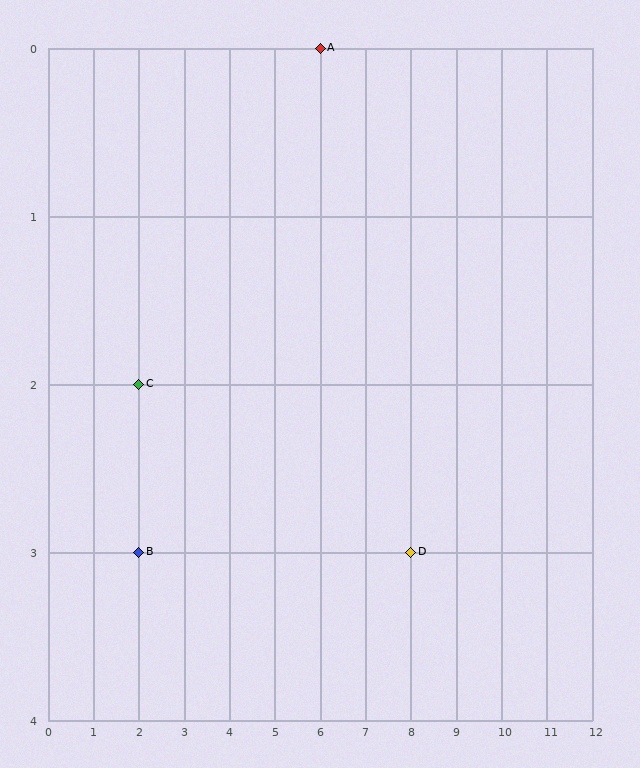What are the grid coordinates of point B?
Point B is at grid coordinates (2, 3).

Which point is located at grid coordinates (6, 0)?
Point A is at (6, 0).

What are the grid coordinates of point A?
Point A is at grid coordinates (6, 0).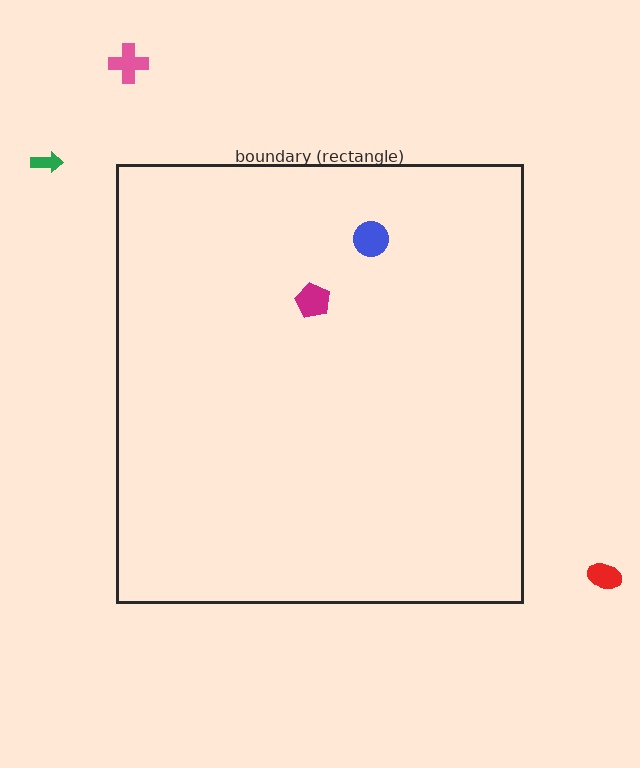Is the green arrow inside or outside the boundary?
Outside.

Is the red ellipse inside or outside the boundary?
Outside.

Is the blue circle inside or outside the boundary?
Inside.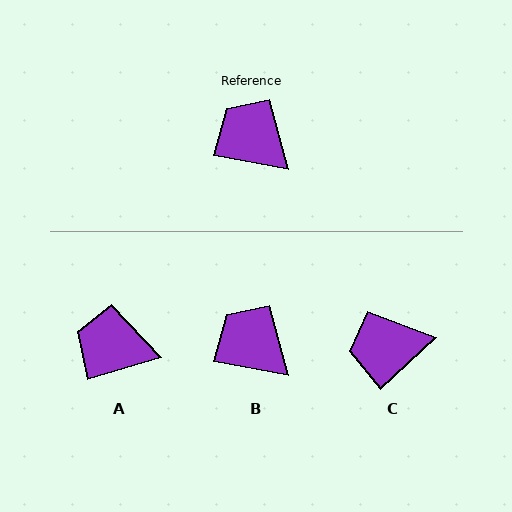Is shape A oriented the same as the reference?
No, it is off by about 27 degrees.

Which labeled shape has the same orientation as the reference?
B.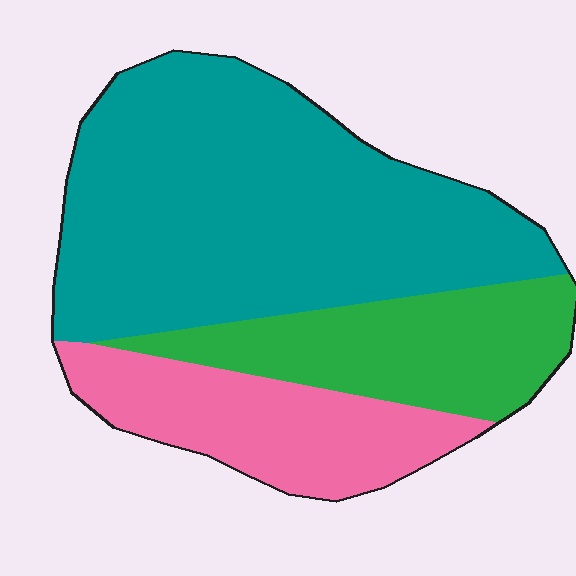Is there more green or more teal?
Teal.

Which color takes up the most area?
Teal, at roughly 55%.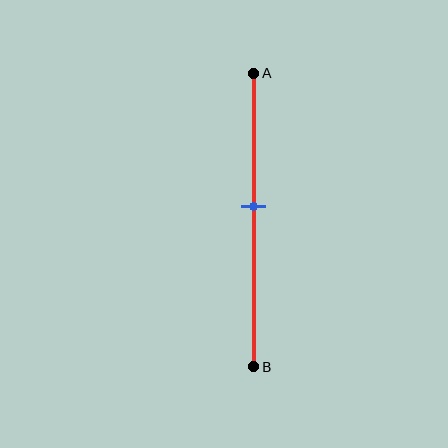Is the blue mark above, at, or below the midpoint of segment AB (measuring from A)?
The blue mark is above the midpoint of segment AB.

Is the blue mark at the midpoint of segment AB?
No, the mark is at about 45% from A, not at the 50% midpoint.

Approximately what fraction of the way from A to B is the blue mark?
The blue mark is approximately 45% of the way from A to B.